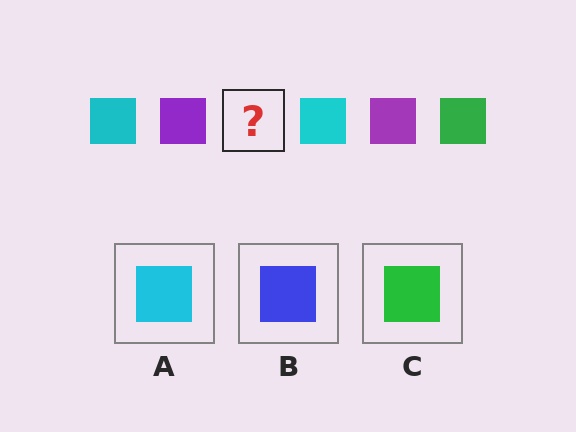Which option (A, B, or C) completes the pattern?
C.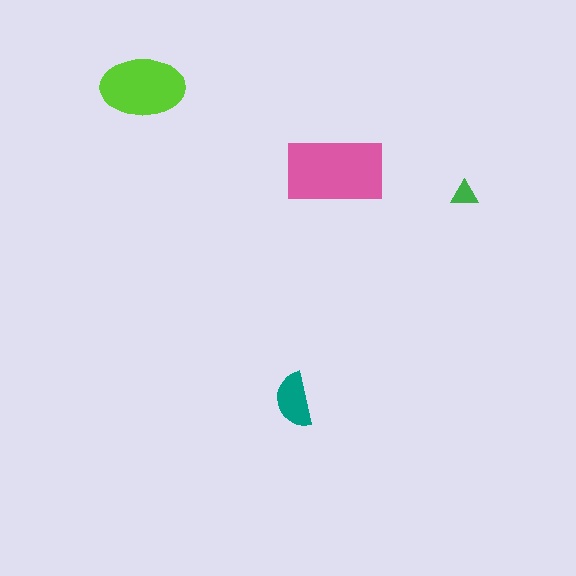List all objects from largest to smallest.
The pink rectangle, the lime ellipse, the teal semicircle, the green triangle.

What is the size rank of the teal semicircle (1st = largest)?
3rd.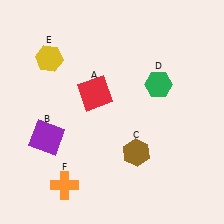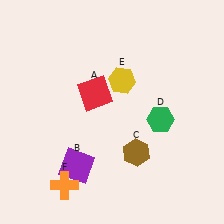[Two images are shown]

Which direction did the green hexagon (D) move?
The green hexagon (D) moved down.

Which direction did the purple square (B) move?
The purple square (B) moved right.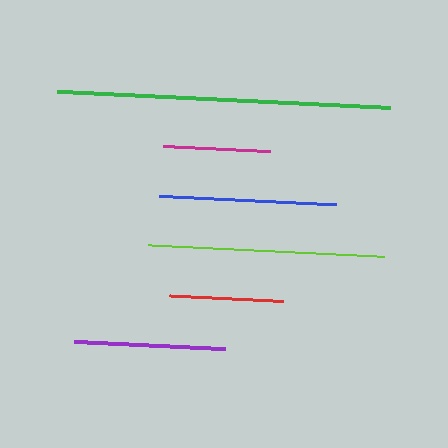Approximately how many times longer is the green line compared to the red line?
The green line is approximately 2.9 times the length of the red line.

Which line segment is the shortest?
The magenta line is the shortest at approximately 107 pixels.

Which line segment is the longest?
The green line is the longest at approximately 333 pixels.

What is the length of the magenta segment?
The magenta segment is approximately 107 pixels long.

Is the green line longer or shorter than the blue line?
The green line is longer than the blue line.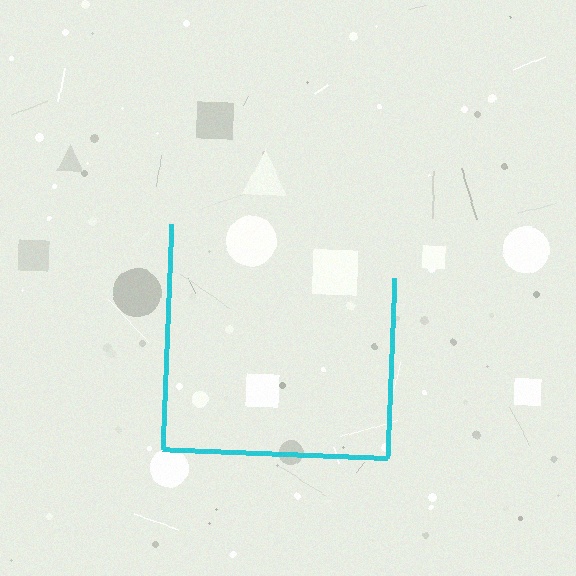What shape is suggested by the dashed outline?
The dashed outline suggests a square.